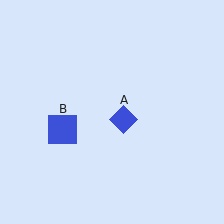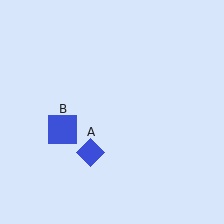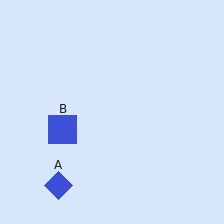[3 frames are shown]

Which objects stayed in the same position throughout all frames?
Blue square (object B) remained stationary.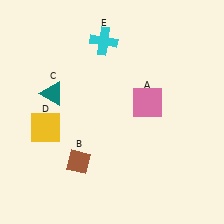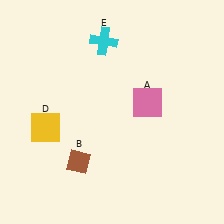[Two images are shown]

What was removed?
The teal triangle (C) was removed in Image 2.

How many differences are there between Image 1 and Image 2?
There is 1 difference between the two images.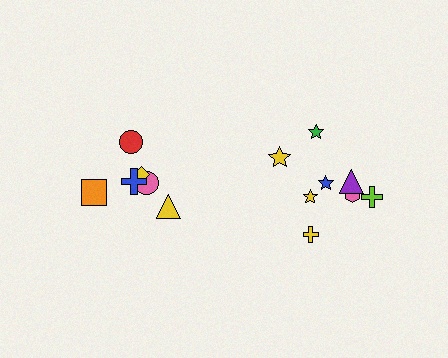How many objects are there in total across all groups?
There are 14 objects.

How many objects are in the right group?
There are 8 objects.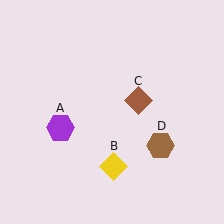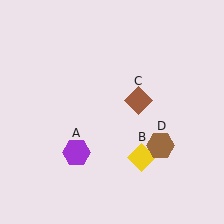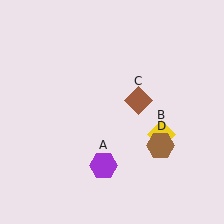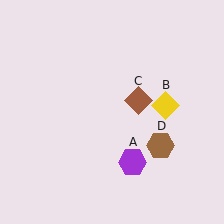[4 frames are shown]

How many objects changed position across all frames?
2 objects changed position: purple hexagon (object A), yellow diamond (object B).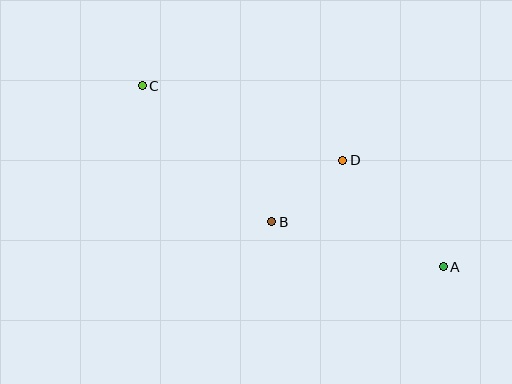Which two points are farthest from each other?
Points A and C are farthest from each other.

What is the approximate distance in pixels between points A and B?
The distance between A and B is approximately 177 pixels.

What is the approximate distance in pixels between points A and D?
The distance between A and D is approximately 147 pixels.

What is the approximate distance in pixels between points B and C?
The distance between B and C is approximately 188 pixels.